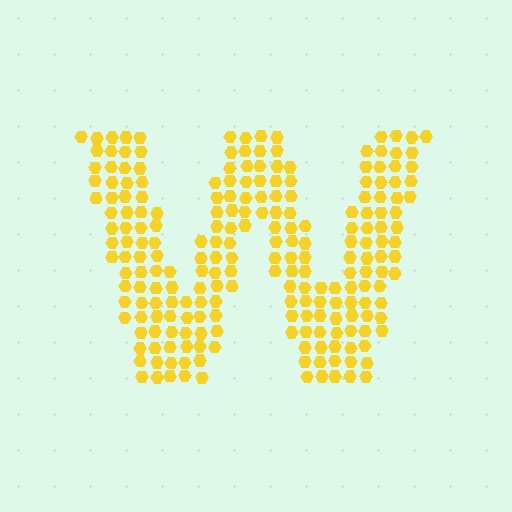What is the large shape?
The large shape is the letter W.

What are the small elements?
The small elements are hexagons.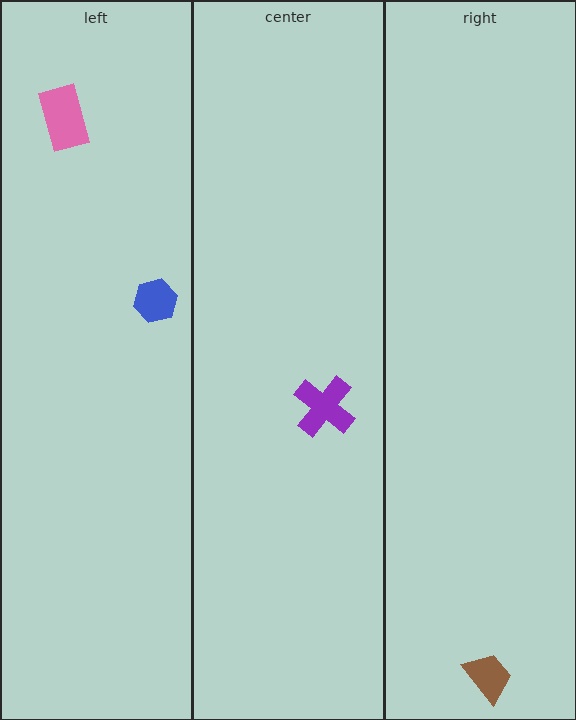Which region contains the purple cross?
The center region.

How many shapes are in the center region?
1.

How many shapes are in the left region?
2.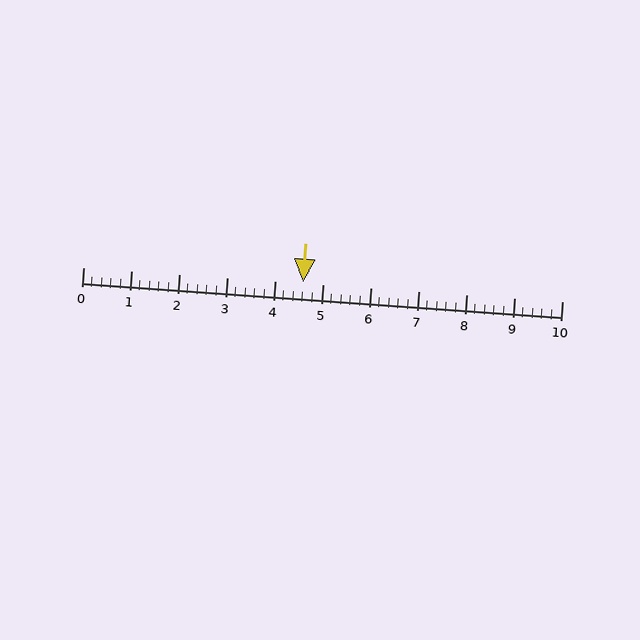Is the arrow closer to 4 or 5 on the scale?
The arrow is closer to 5.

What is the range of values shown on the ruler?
The ruler shows values from 0 to 10.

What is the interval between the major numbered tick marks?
The major tick marks are spaced 1 units apart.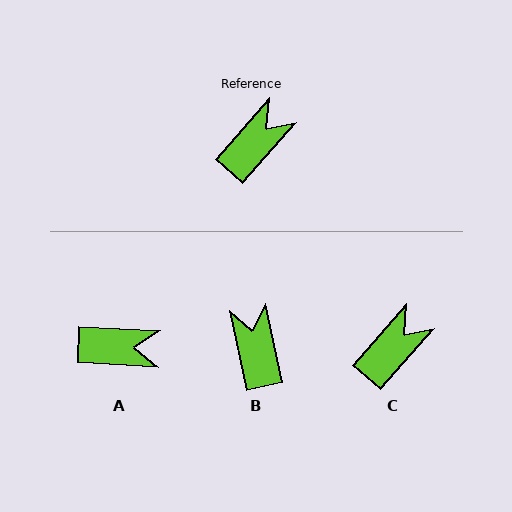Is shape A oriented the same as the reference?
No, it is off by about 52 degrees.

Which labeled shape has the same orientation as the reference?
C.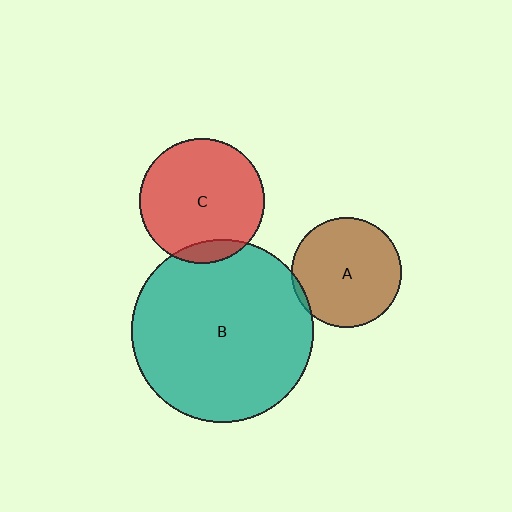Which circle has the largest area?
Circle B (teal).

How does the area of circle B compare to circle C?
Approximately 2.1 times.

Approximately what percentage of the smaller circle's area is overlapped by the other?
Approximately 10%.